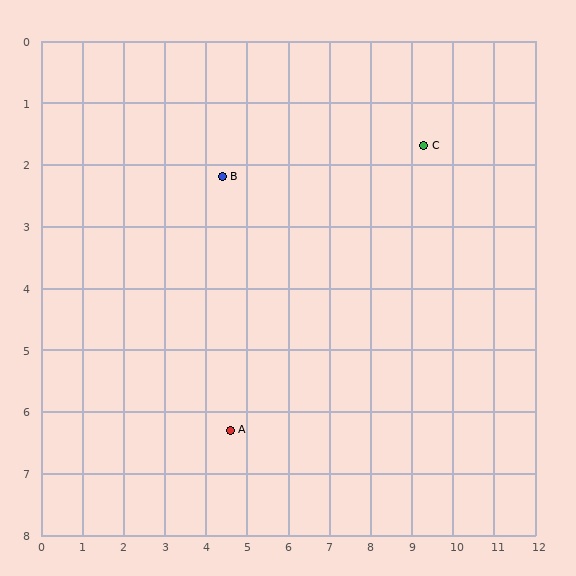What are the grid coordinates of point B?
Point B is at approximately (4.4, 2.2).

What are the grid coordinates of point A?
Point A is at approximately (4.6, 6.3).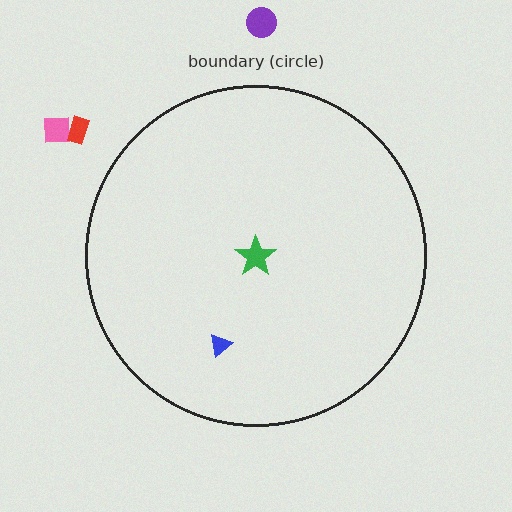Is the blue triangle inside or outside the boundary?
Inside.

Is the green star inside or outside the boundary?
Inside.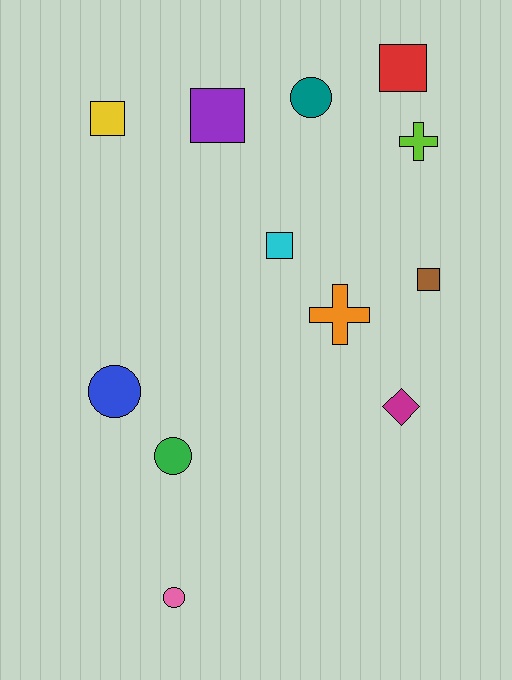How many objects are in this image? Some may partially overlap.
There are 12 objects.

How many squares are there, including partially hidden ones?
There are 5 squares.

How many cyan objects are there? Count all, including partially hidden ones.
There is 1 cyan object.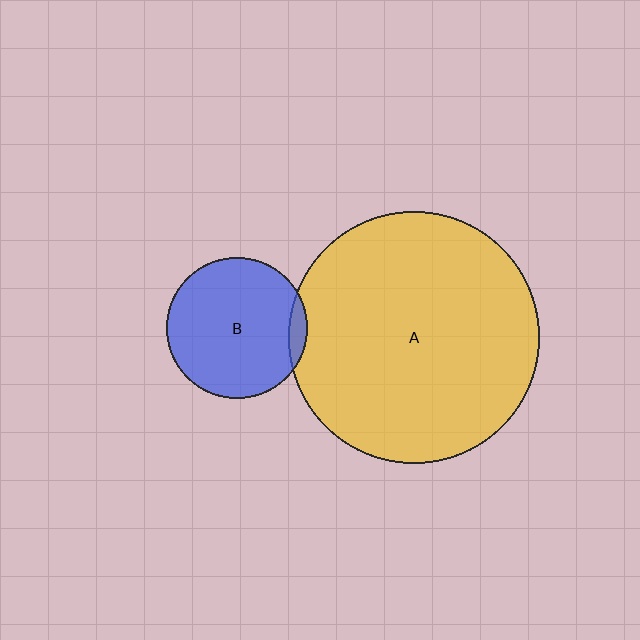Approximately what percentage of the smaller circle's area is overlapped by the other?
Approximately 5%.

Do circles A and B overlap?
Yes.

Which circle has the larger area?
Circle A (yellow).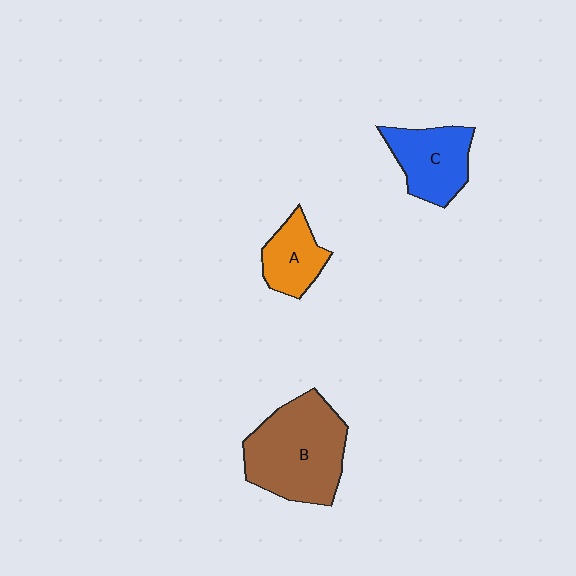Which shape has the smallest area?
Shape A (orange).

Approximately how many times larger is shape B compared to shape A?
Approximately 2.2 times.